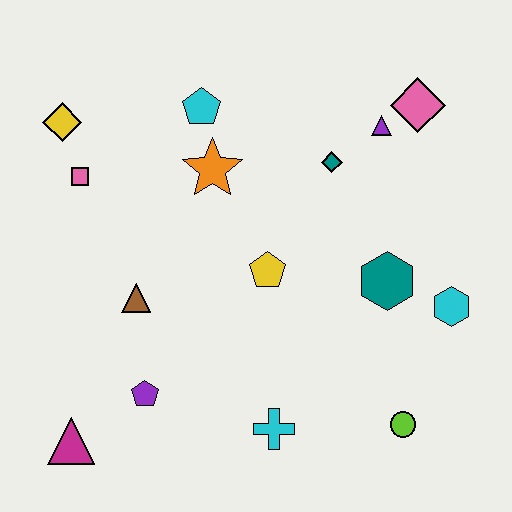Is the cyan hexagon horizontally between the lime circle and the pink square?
No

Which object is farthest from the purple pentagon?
The pink diamond is farthest from the purple pentagon.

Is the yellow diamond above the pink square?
Yes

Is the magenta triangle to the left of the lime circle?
Yes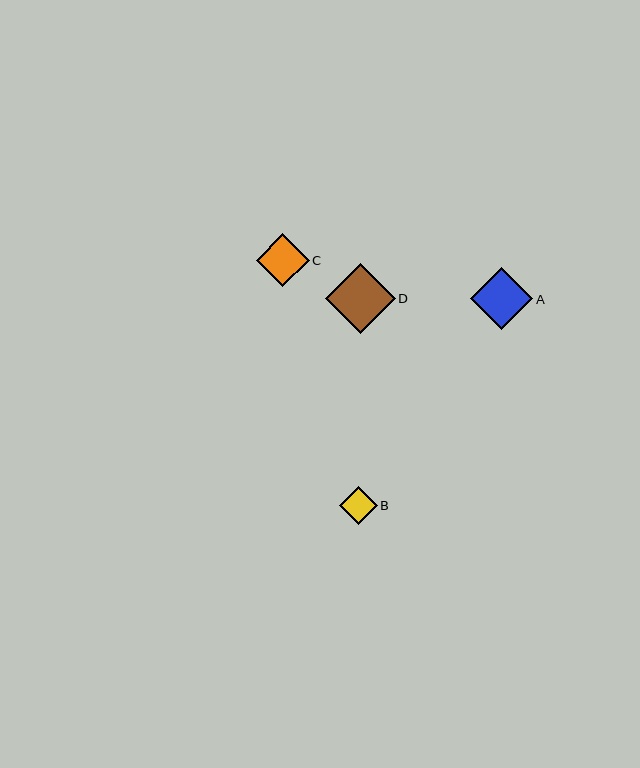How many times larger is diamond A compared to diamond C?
Diamond A is approximately 1.2 times the size of diamond C.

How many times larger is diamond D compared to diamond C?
Diamond D is approximately 1.3 times the size of diamond C.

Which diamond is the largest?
Diamond D is the largest with a size of approximately 70 pixels.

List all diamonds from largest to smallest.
From largest to smallest: D, A, C, B.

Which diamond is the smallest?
Diamond B is the smallest with a size of approximately 38 pixels.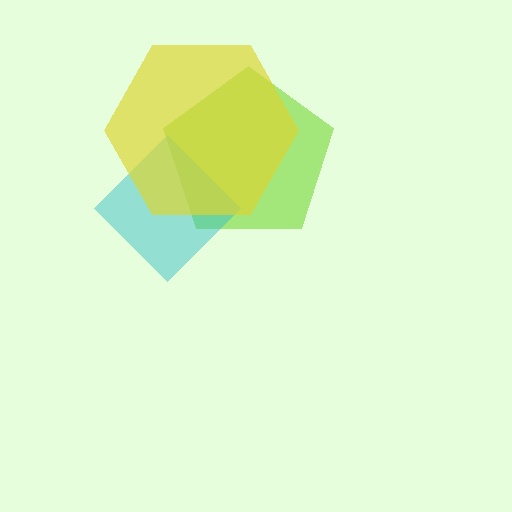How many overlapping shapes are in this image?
There are 3 overlapping shapes in the image.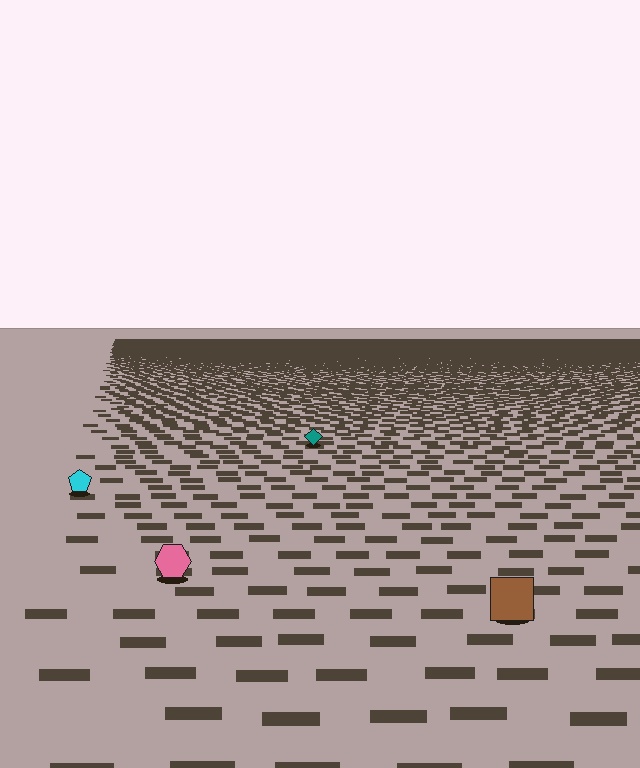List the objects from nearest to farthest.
From nearest to farthest: the brown square, the pink hexagon, the cyan pentagon, the teal diamond.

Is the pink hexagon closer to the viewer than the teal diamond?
Yes. The pink hexagon is closer — you can tell from the texture gradient: the ground texture is coarser near it.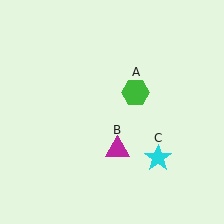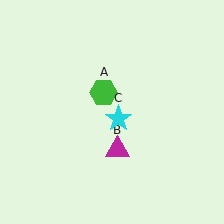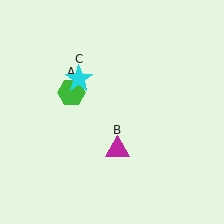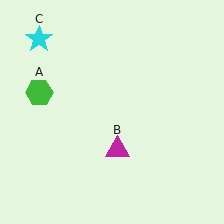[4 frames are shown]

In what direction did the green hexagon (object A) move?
The green hexagon (object A) moved left.